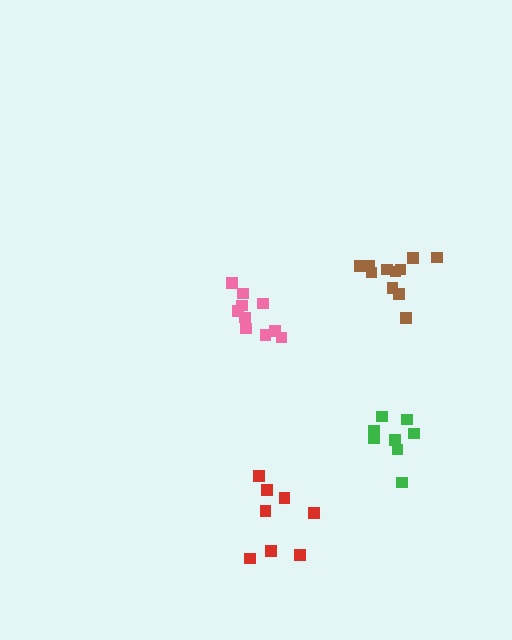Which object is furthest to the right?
The brown cluster is rightmost.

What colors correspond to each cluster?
The clusters are colored: red, green, brown, pink.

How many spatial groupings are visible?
There are 4 spatial groupings.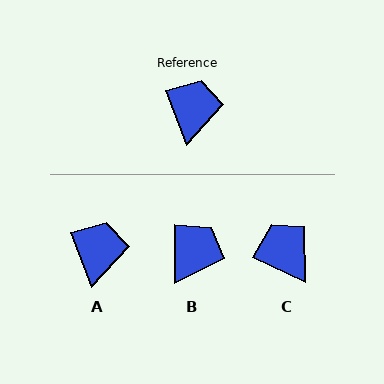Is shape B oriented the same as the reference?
No, it is off by about 21 degrees.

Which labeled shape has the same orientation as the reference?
A.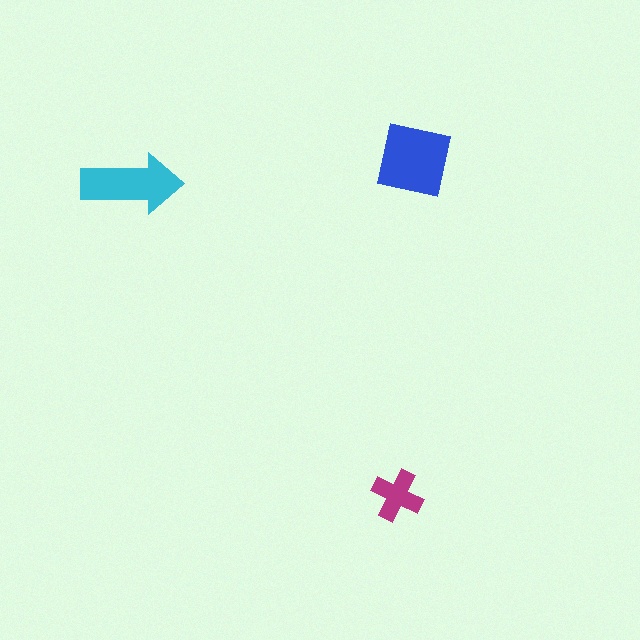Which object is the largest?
The blue square.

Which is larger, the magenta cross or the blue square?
The blue square.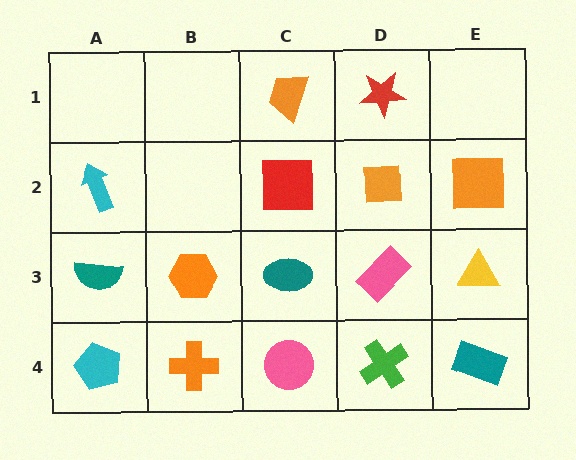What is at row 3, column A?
A teal semicircle.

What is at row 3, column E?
A yellow triangle.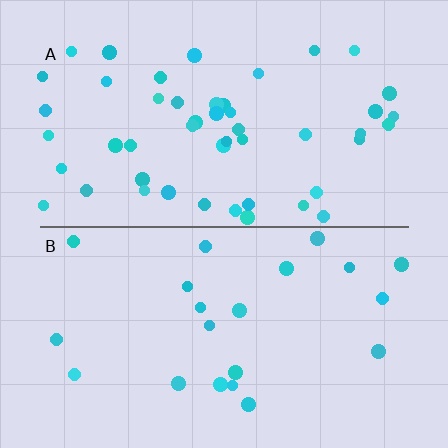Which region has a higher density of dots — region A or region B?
A (the top).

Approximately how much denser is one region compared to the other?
Approximately 2.3× — region A over region B.